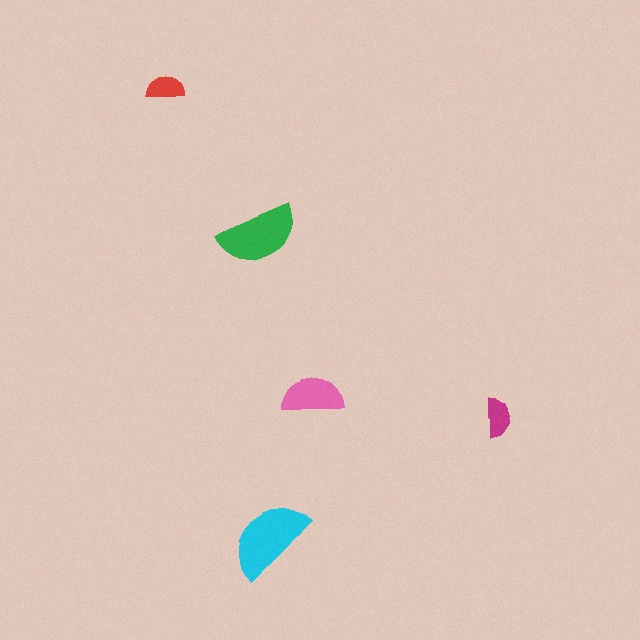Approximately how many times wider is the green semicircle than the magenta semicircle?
About 2 times wider.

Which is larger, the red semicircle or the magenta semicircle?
The magenta one.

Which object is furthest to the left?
The red semicircle is leftmost.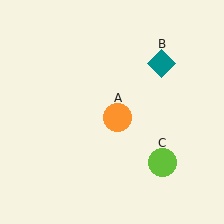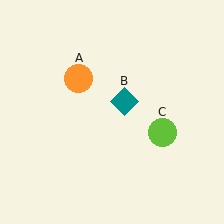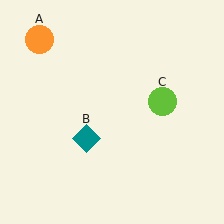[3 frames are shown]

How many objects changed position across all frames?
3 objects changed position: orange circle (object A), teal diamond (object B), lime circle (object C).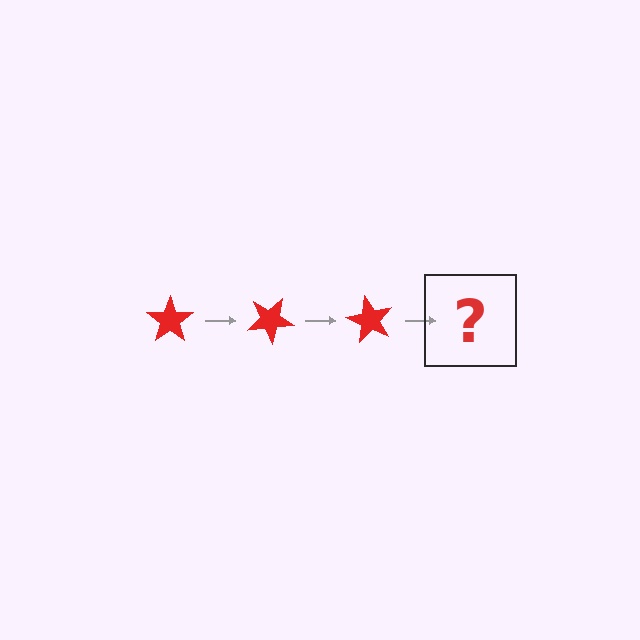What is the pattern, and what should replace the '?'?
The pattern is that the star rotates 30 degrees each step. The '?' should be a red star rotated 90 degrees.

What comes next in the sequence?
The next element should be a red star rotated 90 degrees.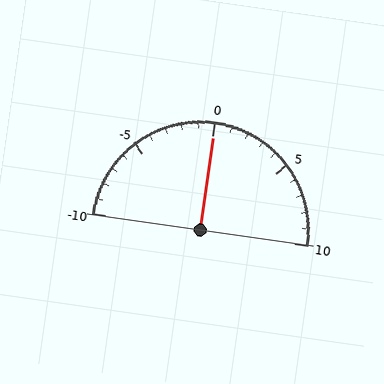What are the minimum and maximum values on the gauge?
The gauge ranges from -10 to 10.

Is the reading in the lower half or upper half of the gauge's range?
The reading is in the upper half of the range (-10 to 10).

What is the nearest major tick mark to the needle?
The nearest major tick mark is 0.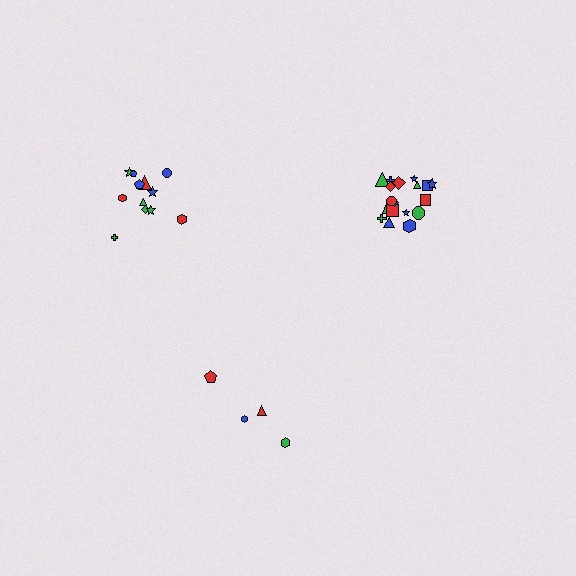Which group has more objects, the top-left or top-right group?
The top-right group.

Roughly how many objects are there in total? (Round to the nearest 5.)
Roughly 35 objects in total.